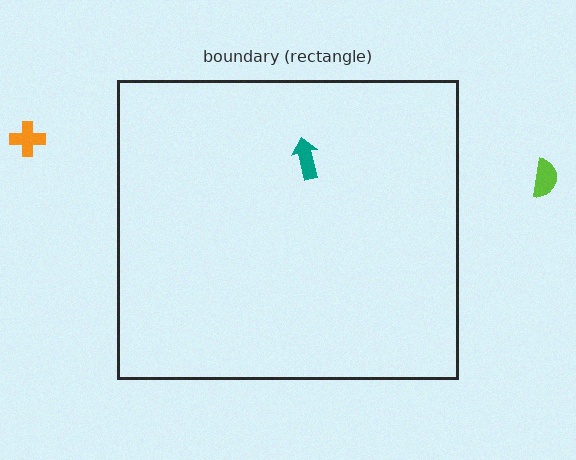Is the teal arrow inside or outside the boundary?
Inside.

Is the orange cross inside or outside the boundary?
Outside.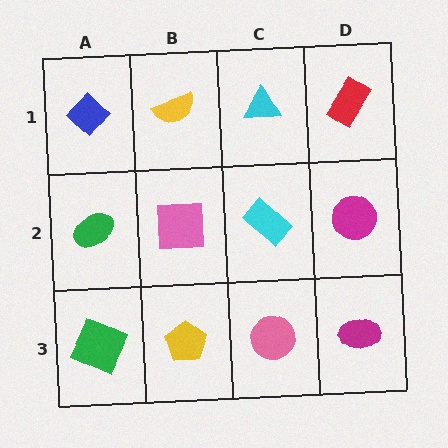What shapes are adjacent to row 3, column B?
A pink square (row 2, column B), a green square (row 3, column A), a pink circle (row 3, column C).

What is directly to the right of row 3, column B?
A pink circle.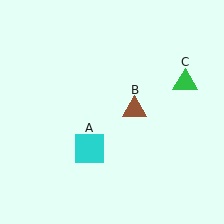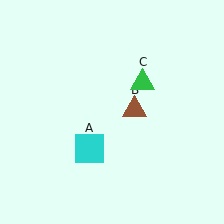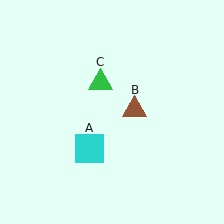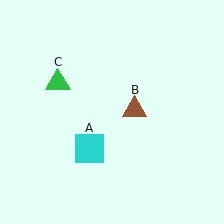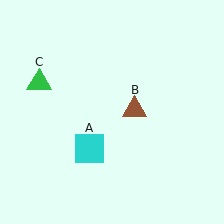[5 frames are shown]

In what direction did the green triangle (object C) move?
The green triangle (object C) moved left.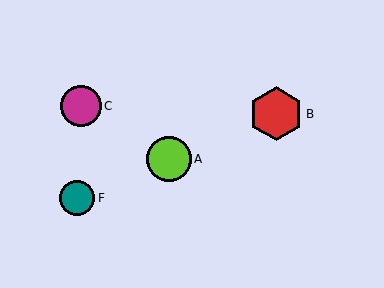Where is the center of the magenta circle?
The center of the magenta circle is at (81, 106).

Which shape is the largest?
The red hexagon (labeled B) is the largest.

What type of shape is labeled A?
Shape A is a lime circle.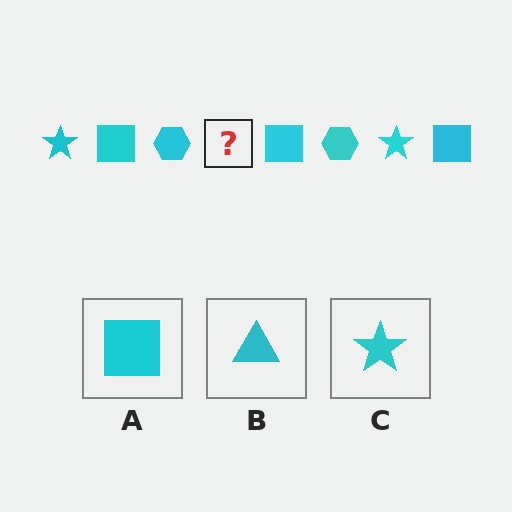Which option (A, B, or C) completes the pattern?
C.